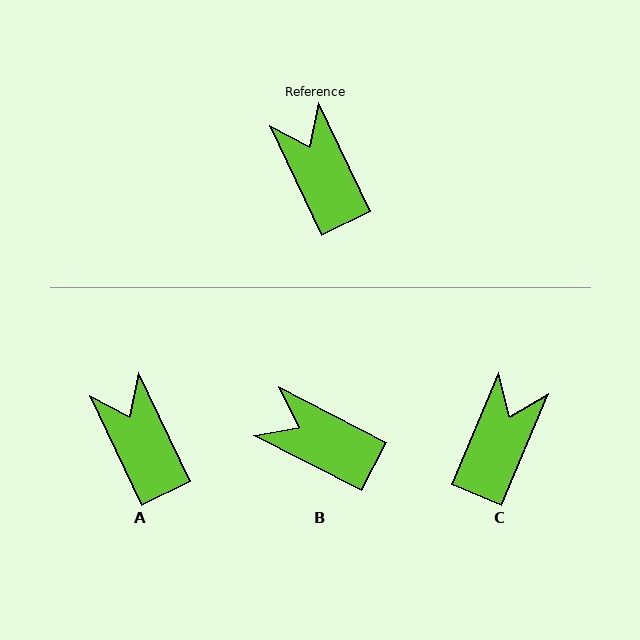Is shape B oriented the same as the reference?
No, it is off by about 37 degrees.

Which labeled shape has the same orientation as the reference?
A.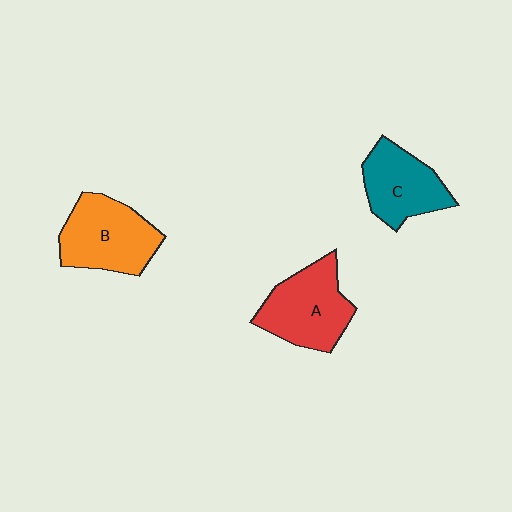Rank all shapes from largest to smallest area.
From largest to smallest: B (orange), A (red), C (teal).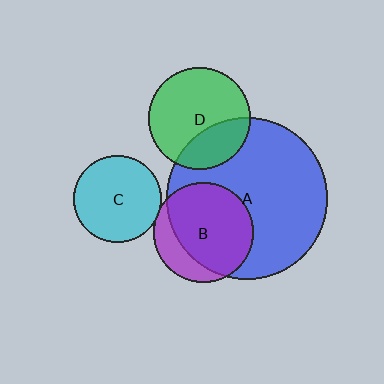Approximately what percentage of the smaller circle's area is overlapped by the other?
Approximately 5%.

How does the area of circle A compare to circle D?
Approximately 2.5 times.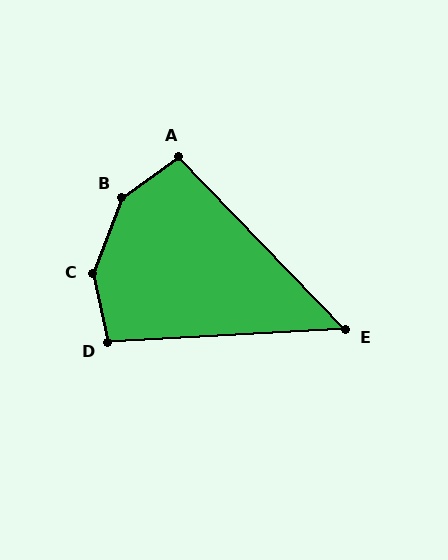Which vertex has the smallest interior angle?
E, at approximately 49 degrees.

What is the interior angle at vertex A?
Approximately 98 degrees (obtuse).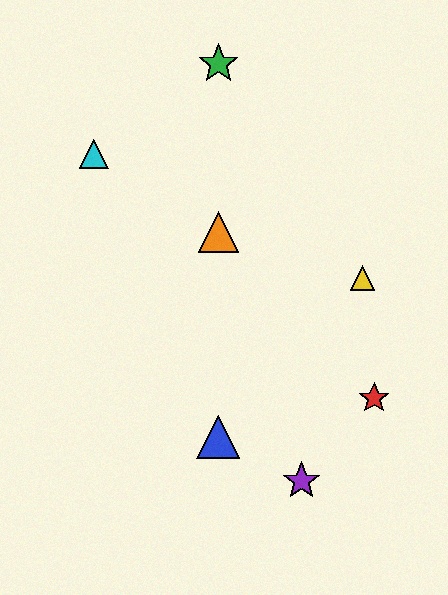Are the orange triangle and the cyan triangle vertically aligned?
No, the orange triangle is at x≈218 and the cyan triangle is at x≈94.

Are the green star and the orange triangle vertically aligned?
Yes, both are at x≈218.